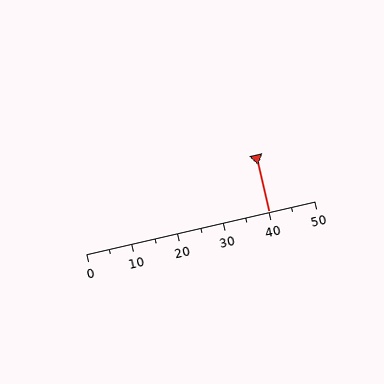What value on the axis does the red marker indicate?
The marker indicates approximately 40.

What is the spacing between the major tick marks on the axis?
The major ticks are spaced 10 apart.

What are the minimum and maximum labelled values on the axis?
The axis runs from 0 to 50.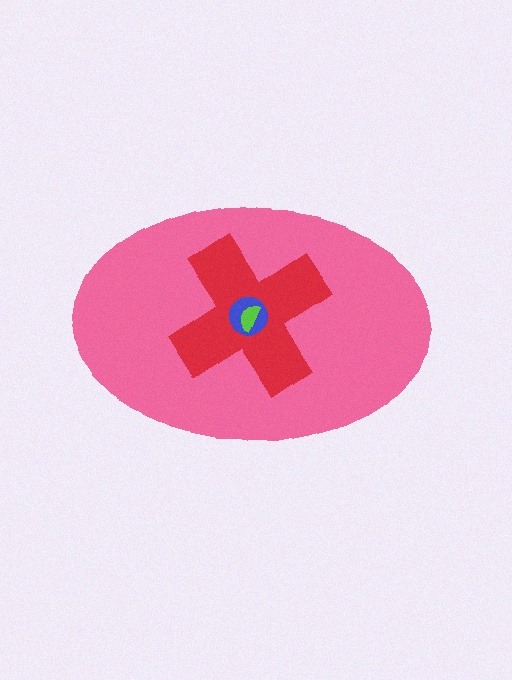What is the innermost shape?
The lime semicircle.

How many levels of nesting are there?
4.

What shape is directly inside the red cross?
The blue circle.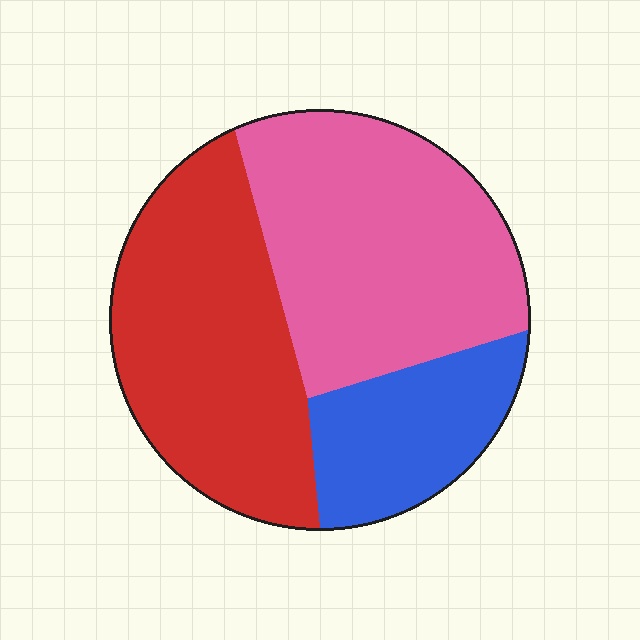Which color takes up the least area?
Blue, at roughly 20%.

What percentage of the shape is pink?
Pink takes up between a quarter and a half of the shape.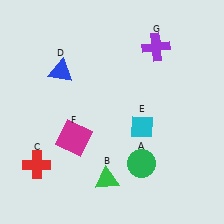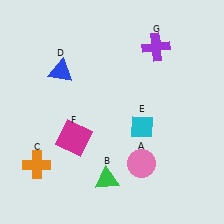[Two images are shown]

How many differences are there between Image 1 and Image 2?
There are 2 differences between the two images.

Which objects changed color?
A changed from green to pink. C changed from red to orange.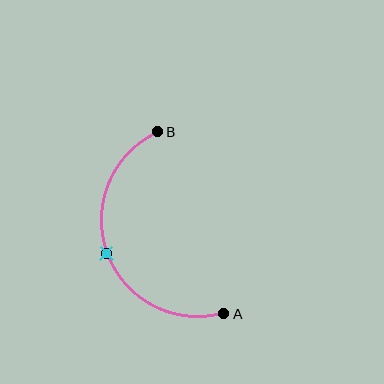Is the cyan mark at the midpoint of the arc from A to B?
Yes. The cyan mark lies on the arc at equal arc-length from both A and B — it is the arc midpoint.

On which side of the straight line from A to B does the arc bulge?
The arc bulges to the left of the straight line connecting A and B.